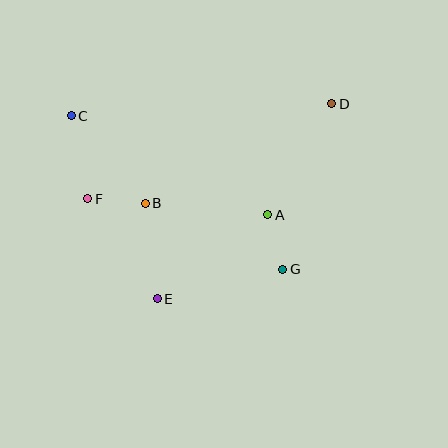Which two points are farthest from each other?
Points D and F are farthest from each other.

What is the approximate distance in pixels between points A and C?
The distance between A and C is approximately 220 pixels.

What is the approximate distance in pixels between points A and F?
The distance between A and F is approximately 181 pixels.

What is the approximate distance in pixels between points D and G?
The distance between D and G is approximately 173 pixels.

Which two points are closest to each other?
Points A and G are closest to each other.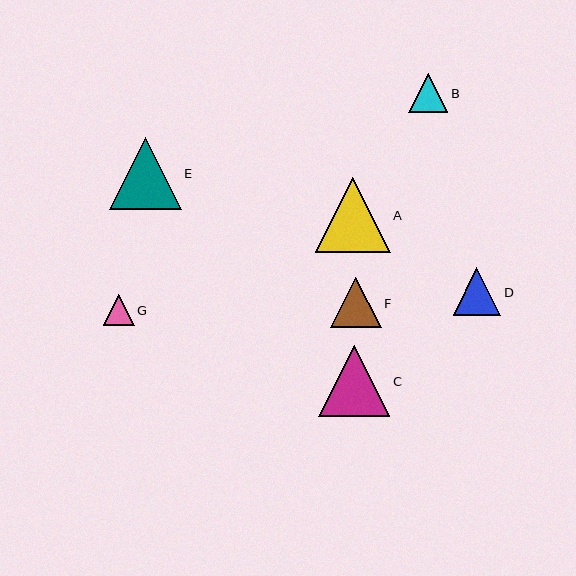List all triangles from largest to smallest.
From largest to smallest: A, C, E, F, D, B, G.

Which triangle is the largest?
Triangle A is the largest with a size of approximately 75 pixels.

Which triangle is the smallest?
Triangle G is the smallest with a size of approximately 31 pixels.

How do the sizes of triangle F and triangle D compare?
Triangle F and triangle D are approximately the same size.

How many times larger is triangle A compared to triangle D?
Triangle A is approximately 1.6 times the size of triangle D.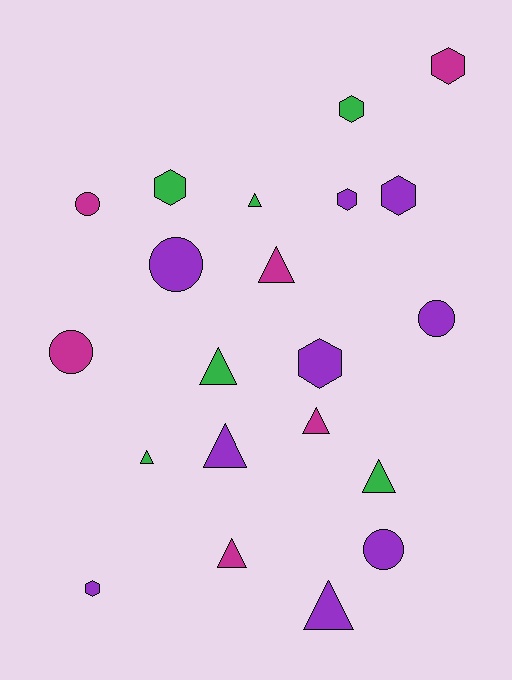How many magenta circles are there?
There are 2 magenta circles.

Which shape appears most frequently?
Triangle, with 9 objects.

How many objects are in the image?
There are 21 objects.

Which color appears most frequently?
Purple, with 9 objects.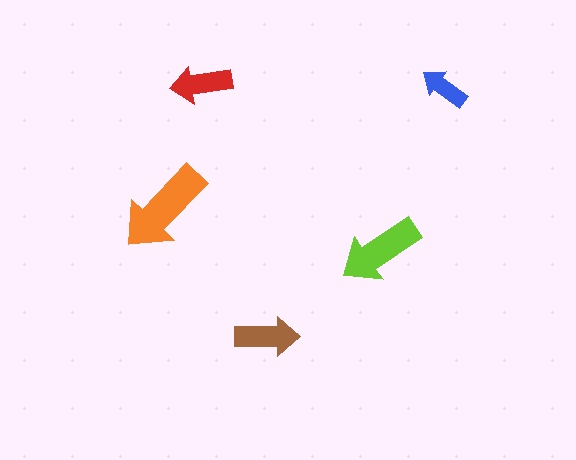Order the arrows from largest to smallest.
the orange one, the lime one, the brown one, the red one, the blue one.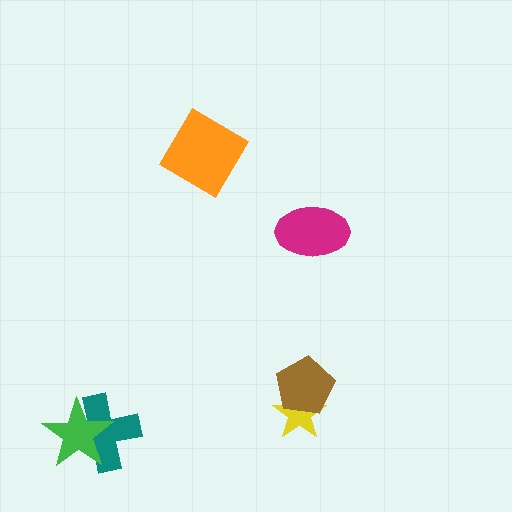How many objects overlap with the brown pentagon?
1 object overlaps with the brown pentagon.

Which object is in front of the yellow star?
The brown pentagon is in front of the yellow star.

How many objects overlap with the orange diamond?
0 objects overlap with the orange diamond.